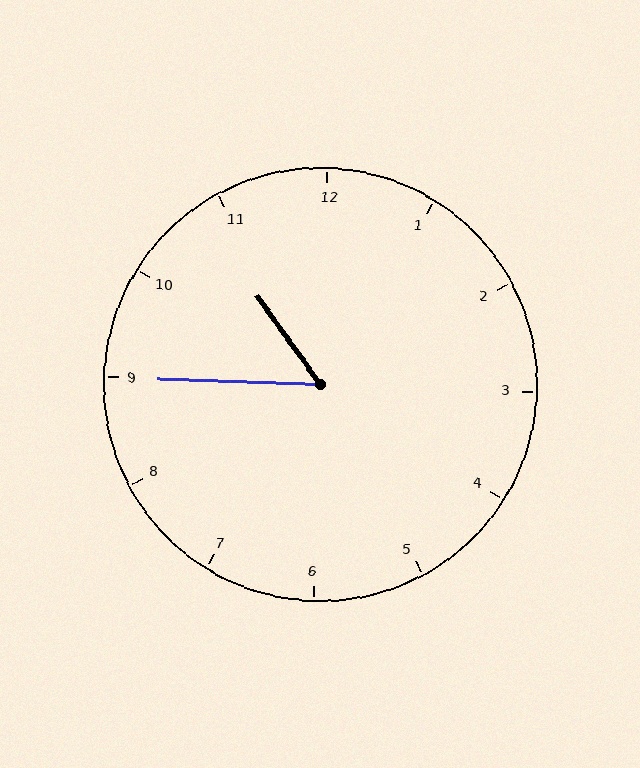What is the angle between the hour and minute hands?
Approximately 52 degrees.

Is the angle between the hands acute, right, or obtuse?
It is acute.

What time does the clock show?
10:45.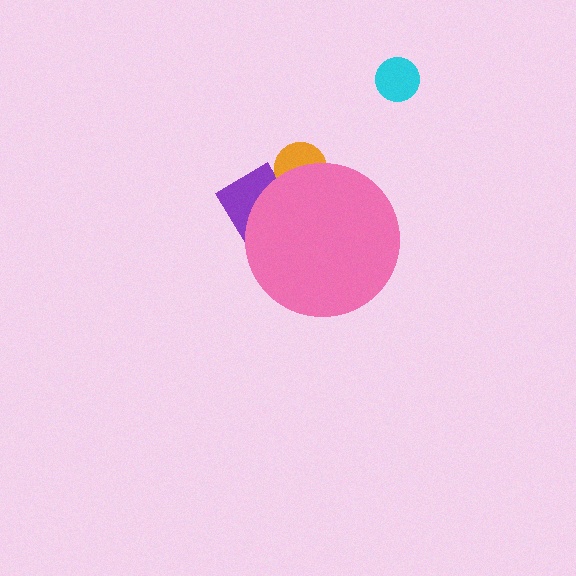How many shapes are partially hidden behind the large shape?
2 shapes are partially hidden.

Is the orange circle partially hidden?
Yes, the orange circle is partially hidden behind the pink circle.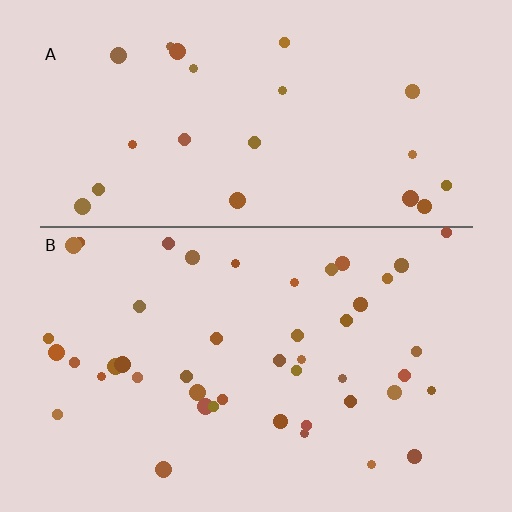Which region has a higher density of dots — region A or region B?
B (the bottom).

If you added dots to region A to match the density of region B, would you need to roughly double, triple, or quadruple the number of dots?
Approximately double.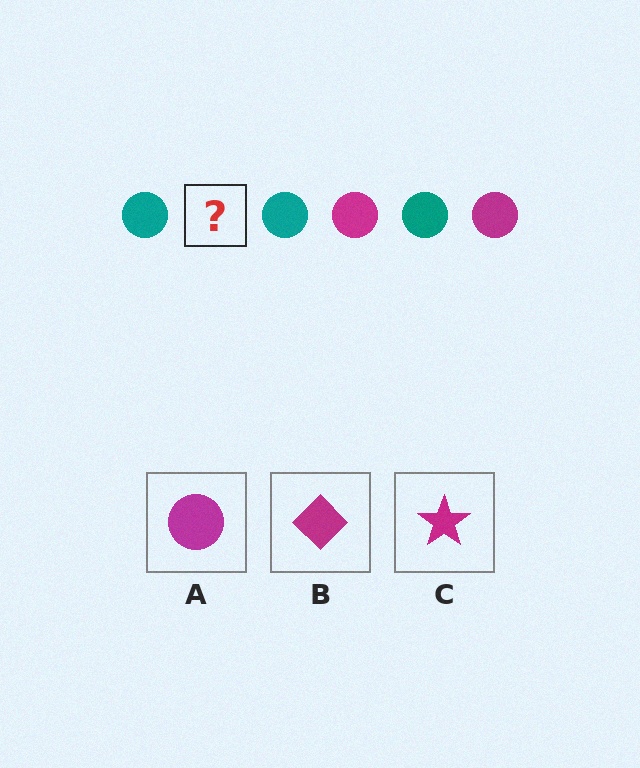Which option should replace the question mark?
Option A.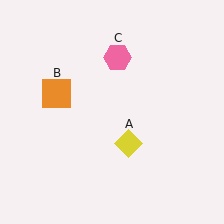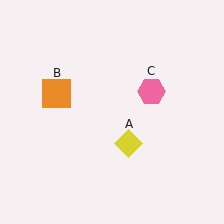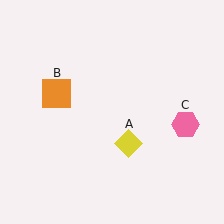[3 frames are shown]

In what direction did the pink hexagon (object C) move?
The pink hexagon (object C) moved down and to the right.